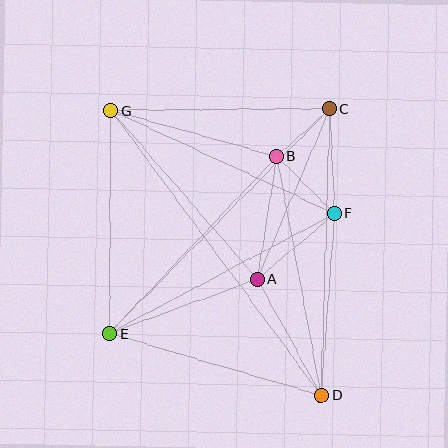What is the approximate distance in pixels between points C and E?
The distance between C and E is approximately 314 pixels.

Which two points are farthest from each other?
Points D and G are farthest from each other.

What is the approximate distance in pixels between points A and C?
The distance between A and C is approximately 185 pixels.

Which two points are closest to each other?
Points B and C are closest to each other.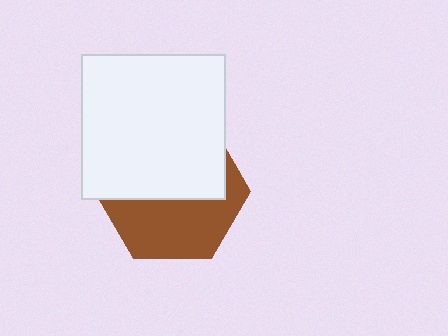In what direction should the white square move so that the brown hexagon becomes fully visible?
The white square should move up. That is the shortest direction to clear the overlap and leave the brown hexagon fully visible.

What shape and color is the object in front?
The object in front is a white square.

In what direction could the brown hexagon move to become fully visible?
The brown hexagon could move down. That would shift it out from behind the white square entirely.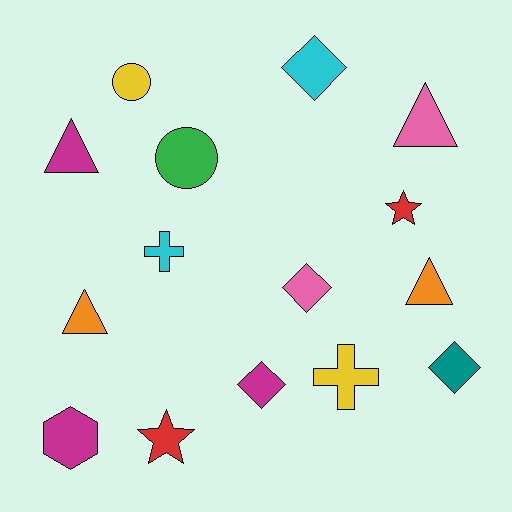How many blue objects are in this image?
There are no blue objects.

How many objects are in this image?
There are 15 objects.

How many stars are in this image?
There are 2 stars.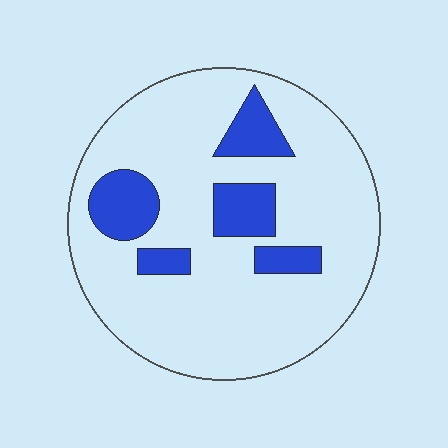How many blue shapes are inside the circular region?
5.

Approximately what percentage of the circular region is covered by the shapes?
Approximately 20%.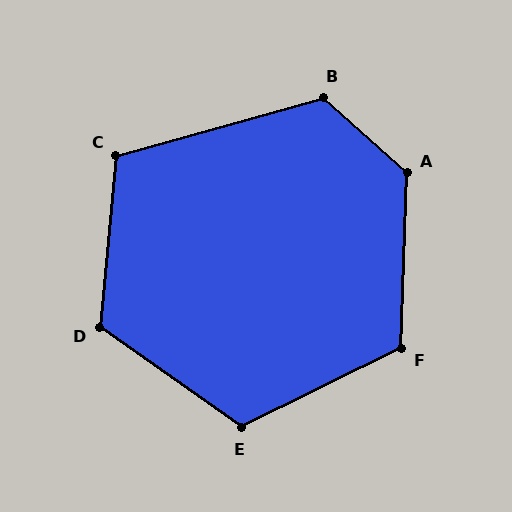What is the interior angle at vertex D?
Approximately 120 degrees (obtuse).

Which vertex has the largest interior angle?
A, at approximately 130 degrees.